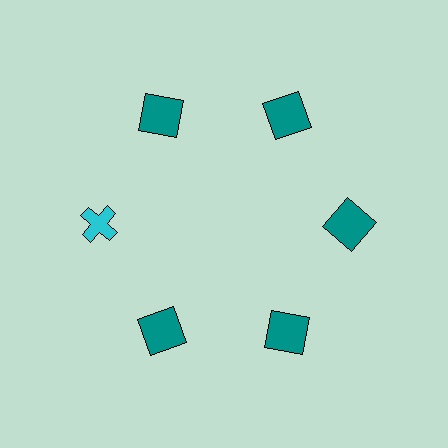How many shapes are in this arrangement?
There are 6 shapes arranged in a ring pattern.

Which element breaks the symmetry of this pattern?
The cyan cross at roughly the 9 o'clock position breaks the symmetry. All other shapes are teal squares.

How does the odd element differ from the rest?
It differs in both color (cyan instead of teal) and shape (cross instead of square).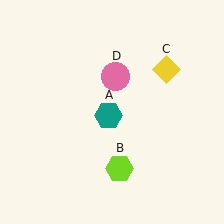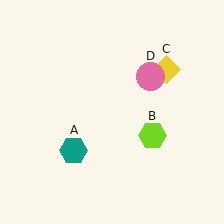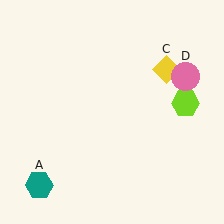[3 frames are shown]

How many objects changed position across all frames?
3 objects changed position: teal hexagon (object A), lime hexagon (object B), pink circle (object D).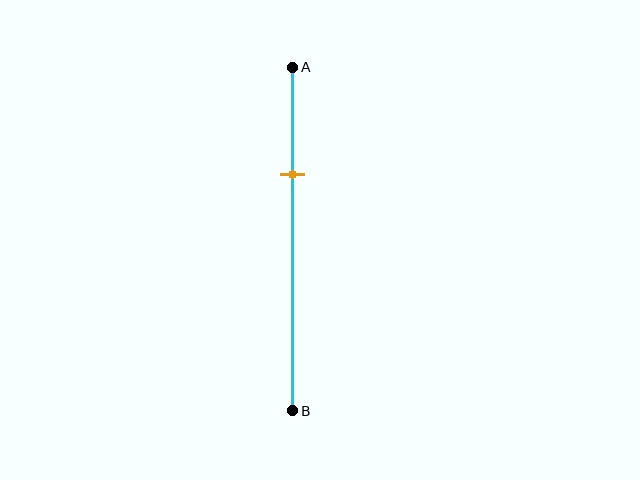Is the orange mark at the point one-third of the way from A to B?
Yes, the mark is approximately at the one-third point.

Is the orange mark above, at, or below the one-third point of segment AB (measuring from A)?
The orange mark is approximately at the one-third point of segment AB.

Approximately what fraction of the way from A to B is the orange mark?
The orange mark is approximately 30% of the way from A to B.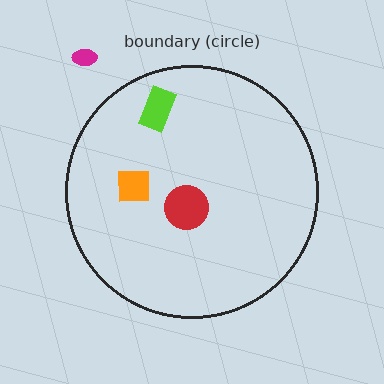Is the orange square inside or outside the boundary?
Inside.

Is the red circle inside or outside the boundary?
Inside.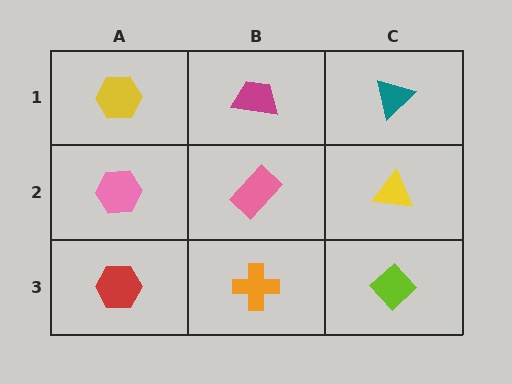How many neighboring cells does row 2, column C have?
3.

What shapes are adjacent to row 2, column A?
A yellow hexagon (row 1, column A), a red hexagon (row 3, column A), a pink rectangle (row 2, column B).